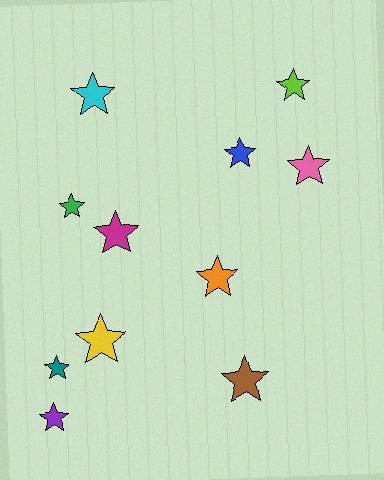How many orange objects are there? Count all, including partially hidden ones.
There is 1 orange object.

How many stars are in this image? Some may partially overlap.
There are 11 stars.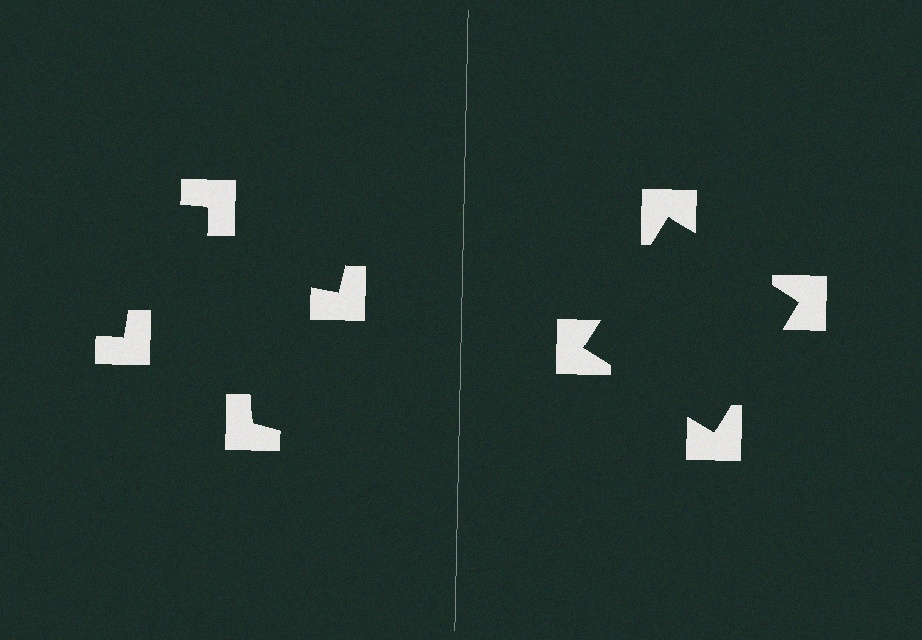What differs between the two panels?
The notched squares are positioned identically on both sides; only the wedge orientations differ. On the right they align to a square; on the left they are misaligned.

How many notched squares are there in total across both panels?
8 — 4 on each side.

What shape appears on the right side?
An illusory square.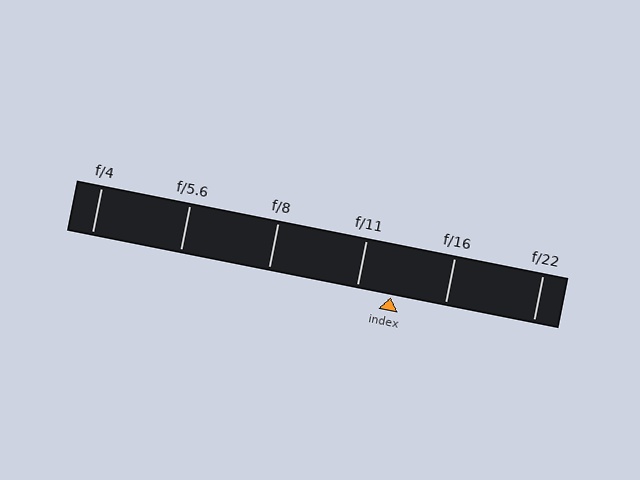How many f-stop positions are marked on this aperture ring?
There are 6 f-stop positions marked.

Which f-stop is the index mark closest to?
The index mark is closest to f/11.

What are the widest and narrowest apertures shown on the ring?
The widest aperture shown is f/4 and the narrowest is f/22.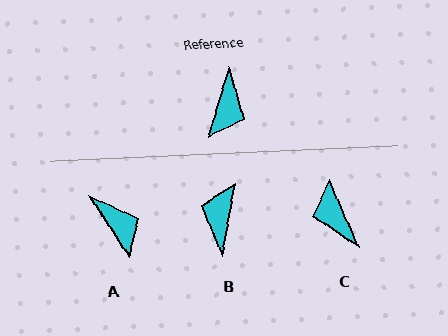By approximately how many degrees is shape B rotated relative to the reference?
Approximately 174 degrees clockwise.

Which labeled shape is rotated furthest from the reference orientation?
B, about 174 degrees away.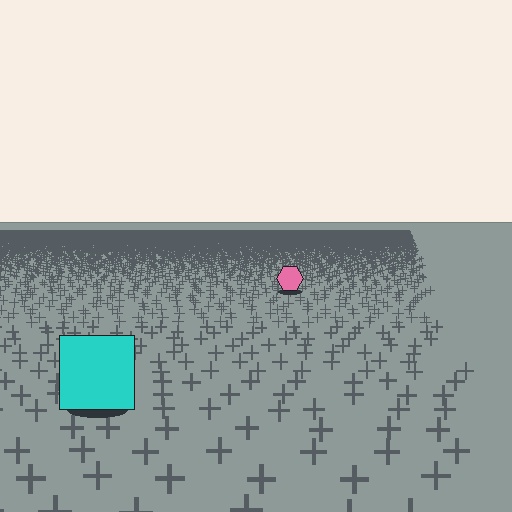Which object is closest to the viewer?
The cyan square is closest. The texture marks near it are larger and more spread out.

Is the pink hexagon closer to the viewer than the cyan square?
No. The cyan square is closer — you can tell from the texture gradient: the ground texture is coarser near it.